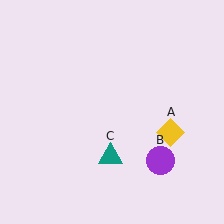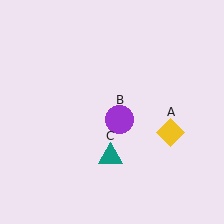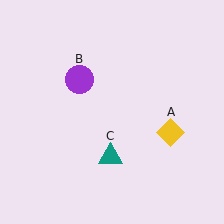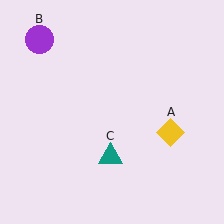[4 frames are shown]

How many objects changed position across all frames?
1 object changed position: purple circle (object B).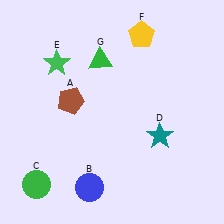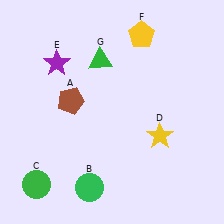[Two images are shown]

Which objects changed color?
B changed from blue to green. D changed from teal to yellow. E changed from green to purple.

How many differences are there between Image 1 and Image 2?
There are 3 differences between the two images.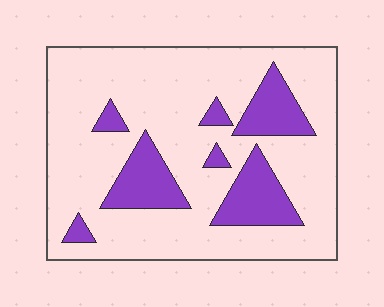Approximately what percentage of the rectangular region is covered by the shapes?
Approximately 20%.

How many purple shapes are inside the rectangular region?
7.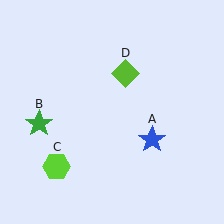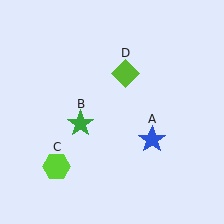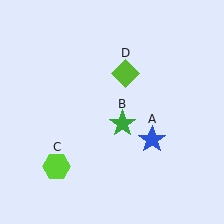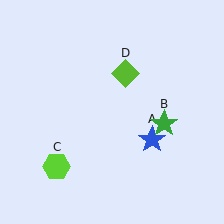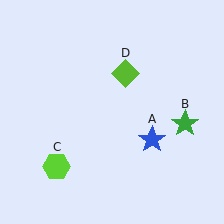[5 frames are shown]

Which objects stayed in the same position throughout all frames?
Blue star (object A) and lime hexagon (object C) and lime diamond (object D) remained stationary.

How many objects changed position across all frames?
1 object changed position: green star (object B).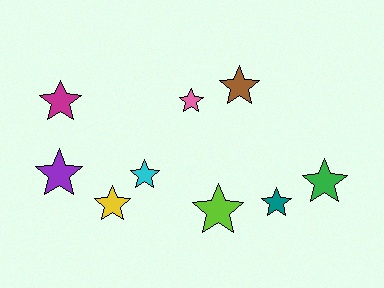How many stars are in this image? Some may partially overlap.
There are 9 stars.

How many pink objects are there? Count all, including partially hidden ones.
There is 1 pink object.